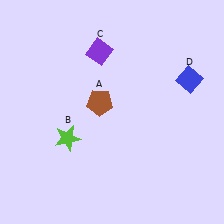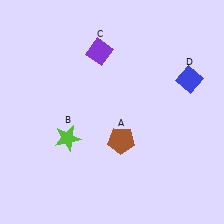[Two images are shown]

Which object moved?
The brown pentagon (A) moved down.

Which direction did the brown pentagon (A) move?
The brown pentagon (A) moved down.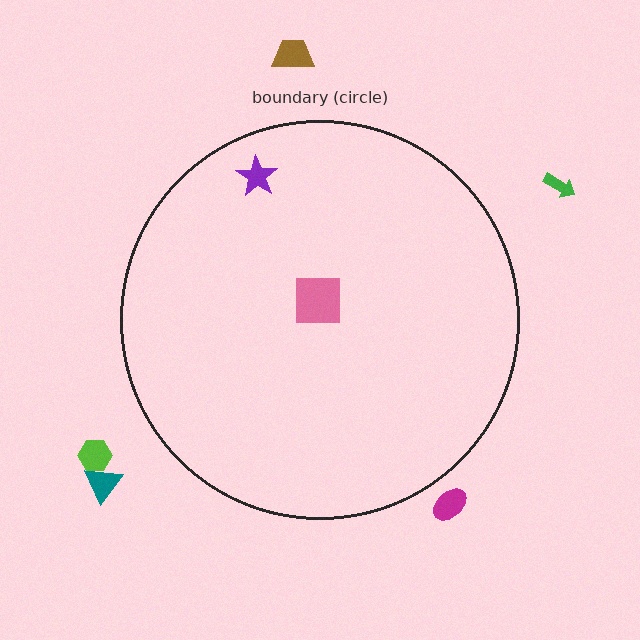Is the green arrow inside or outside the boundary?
Outside.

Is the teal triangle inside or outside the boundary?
Outside.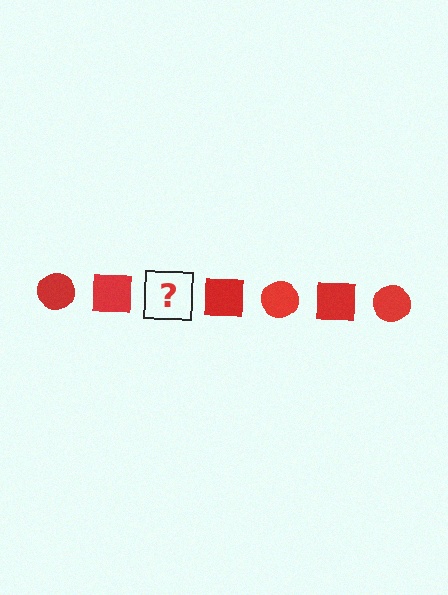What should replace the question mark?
The question mark should be replaced with a red circle.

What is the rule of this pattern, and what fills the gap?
The rule is that the pattern cycles through circle, square shapes in red. The gap should be filled with a red circle.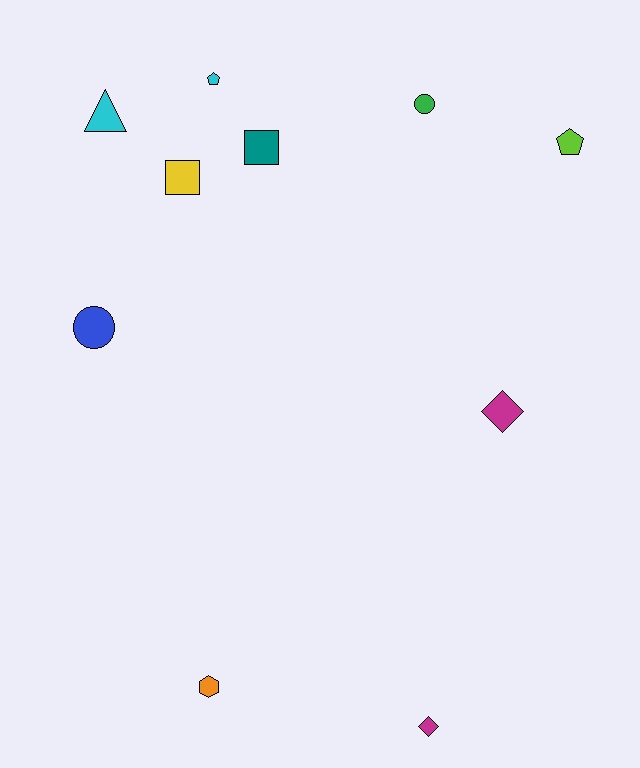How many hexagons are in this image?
There is 1 hexagon.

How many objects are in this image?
There are 10 objects.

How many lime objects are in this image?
There is 1 lime object.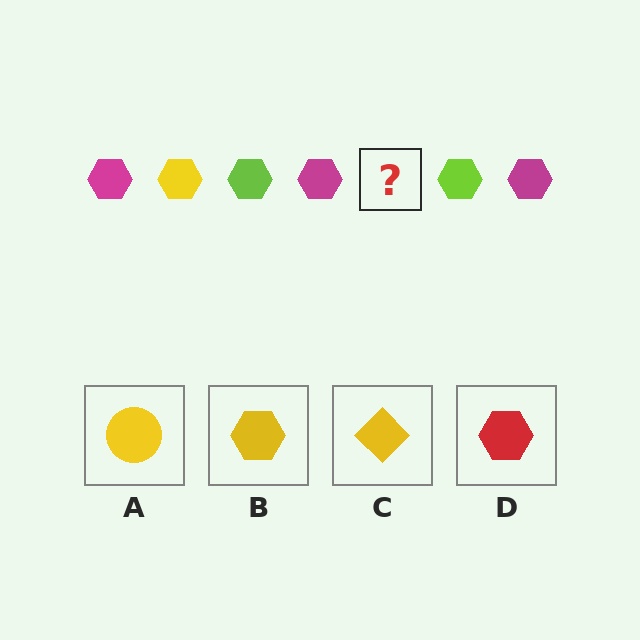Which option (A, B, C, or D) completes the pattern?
B.